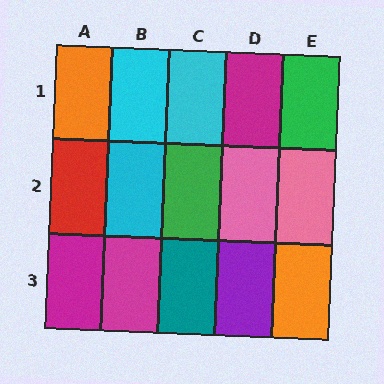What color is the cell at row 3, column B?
Magenta.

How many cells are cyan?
3 cells are cyan.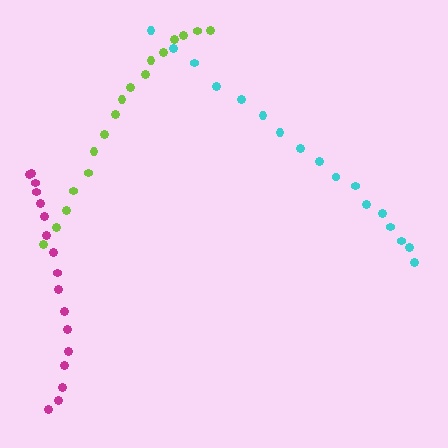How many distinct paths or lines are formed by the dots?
There are 3 distinct paths.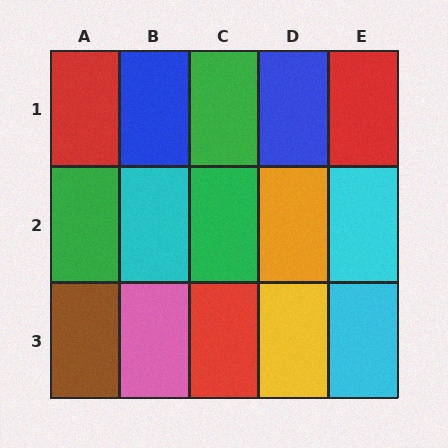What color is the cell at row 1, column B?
Blue.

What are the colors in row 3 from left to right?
Brown, pink, red, yellow, cyan.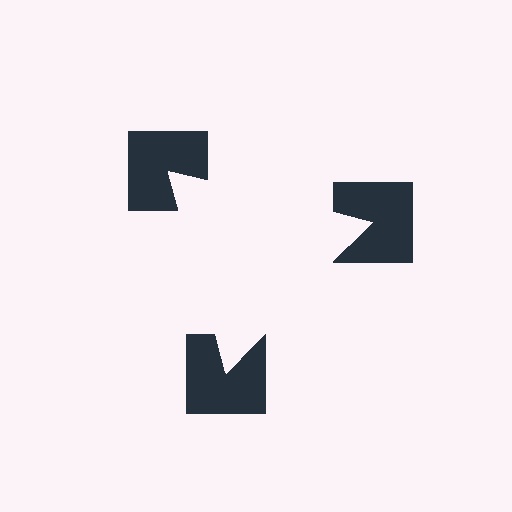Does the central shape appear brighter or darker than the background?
It typically appears slightly brighter than the background, even though no actual brightness change is drawn.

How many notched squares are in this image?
There are 3 — one at each vertex of the illusory triangle.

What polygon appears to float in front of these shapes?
An illusory triangle — its edges are inferred from the aligned wedge cuts in the notched squares, not physically drawn.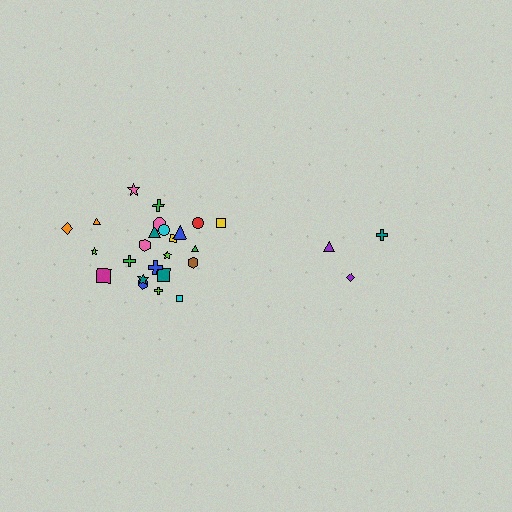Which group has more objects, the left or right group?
The left group.